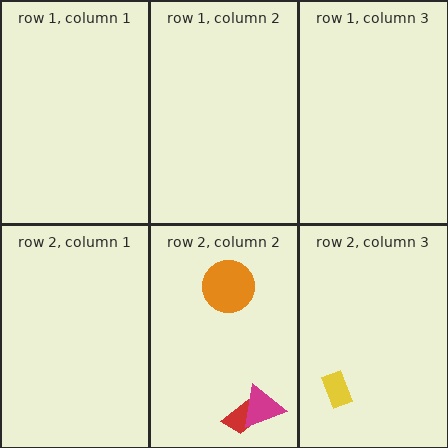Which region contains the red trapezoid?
The row 2, column 2 region.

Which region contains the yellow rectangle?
The row 2, column 3 region.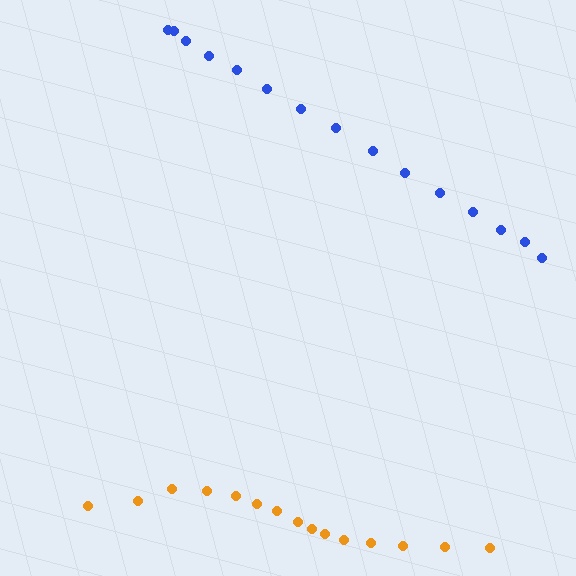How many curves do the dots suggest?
There are 2 distinct paths.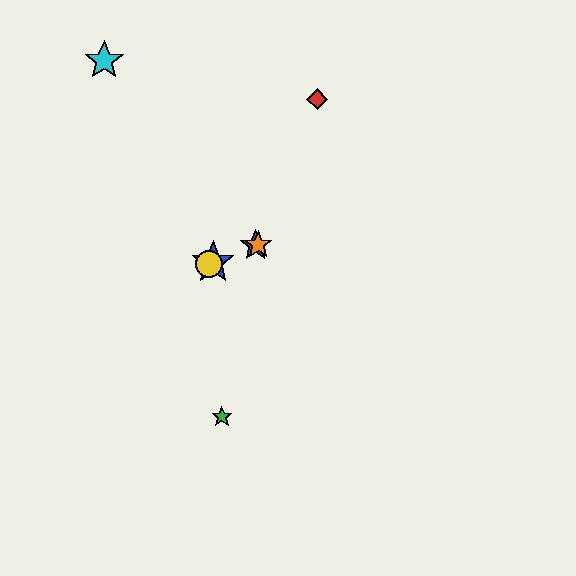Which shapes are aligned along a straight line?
The blue star, the yellow circle, the purple star, the orange star are aligned along a straight line.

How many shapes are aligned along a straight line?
4 shapes (the blue star, the yellow circle, the purple star, the orange star) are aligned along a straight line.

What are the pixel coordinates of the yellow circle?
The yellow circle is at (209, 264).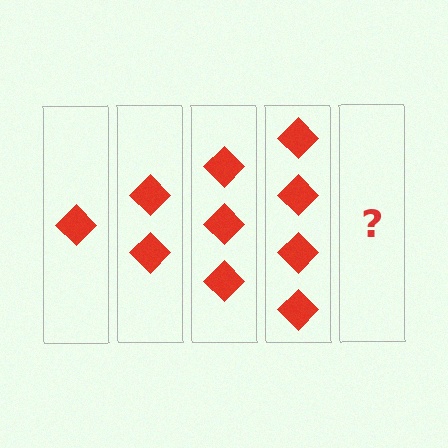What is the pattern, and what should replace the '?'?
The pattern is that each step adds one more diamond. The '?' should be 5 diamonds.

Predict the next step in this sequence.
The next step is 5 diamonds.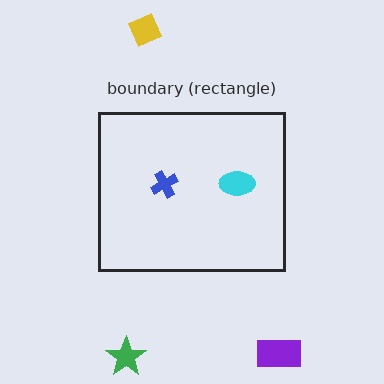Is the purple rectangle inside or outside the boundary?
Outside.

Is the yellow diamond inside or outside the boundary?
Outside.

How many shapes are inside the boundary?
2 inside, 3 outside.